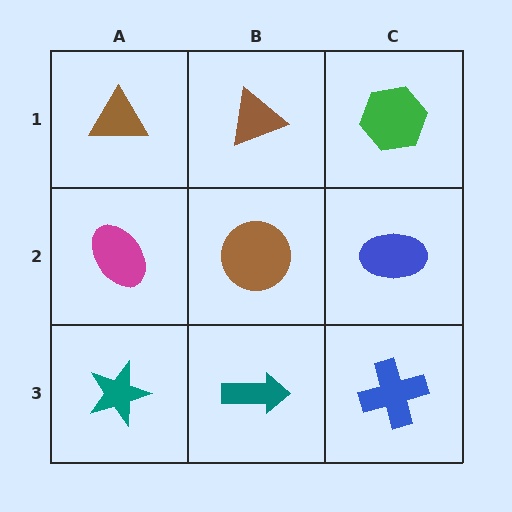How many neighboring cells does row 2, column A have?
3.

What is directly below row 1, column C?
A blue ellipse.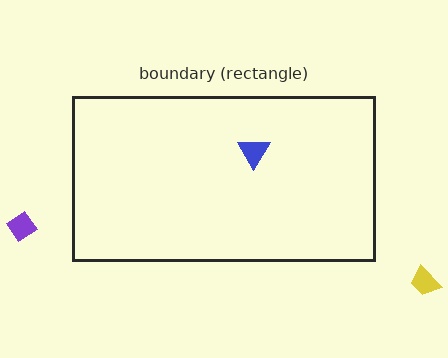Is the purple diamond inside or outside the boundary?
Outside.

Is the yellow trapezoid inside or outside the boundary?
Outside.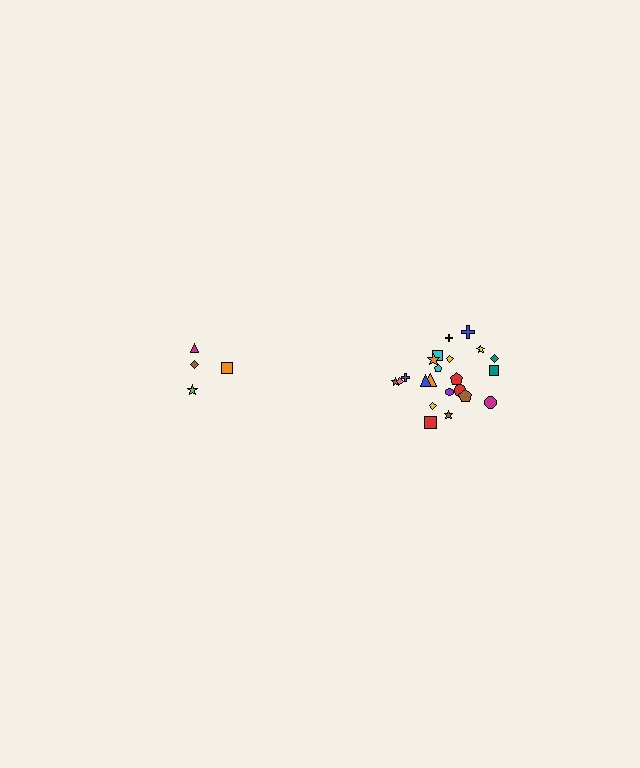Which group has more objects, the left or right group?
The right group.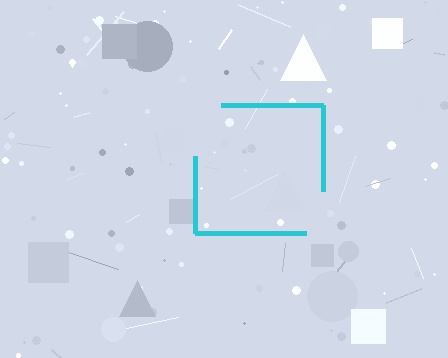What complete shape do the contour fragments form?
The contour fragments form a square.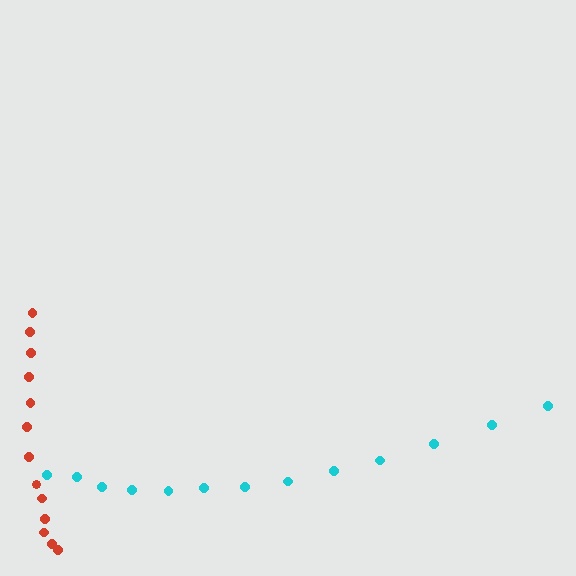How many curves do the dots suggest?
There are 2 distinct paths.